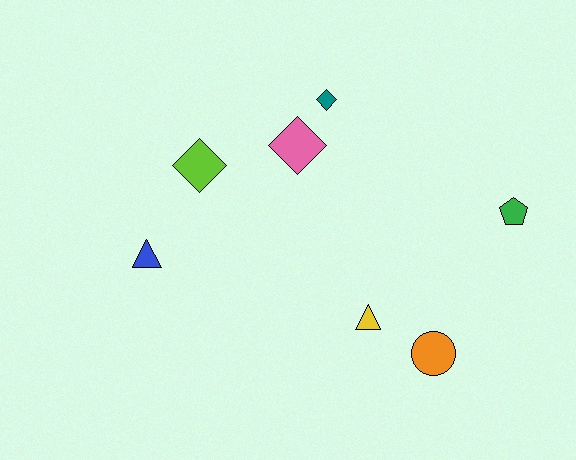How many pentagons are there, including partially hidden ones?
There is 1 pentagon.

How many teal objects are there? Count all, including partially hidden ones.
There is 1 teal object.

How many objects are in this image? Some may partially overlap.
There are 7 objects.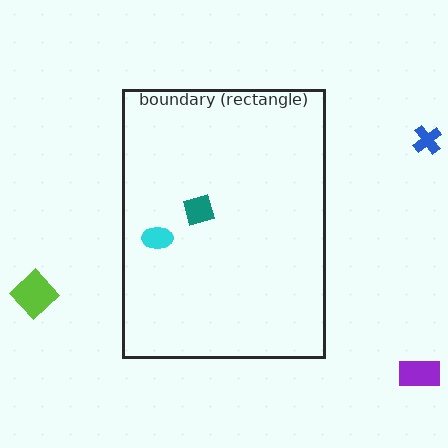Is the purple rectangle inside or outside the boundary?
Outside.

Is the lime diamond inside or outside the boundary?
Outside.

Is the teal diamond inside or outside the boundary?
Inside.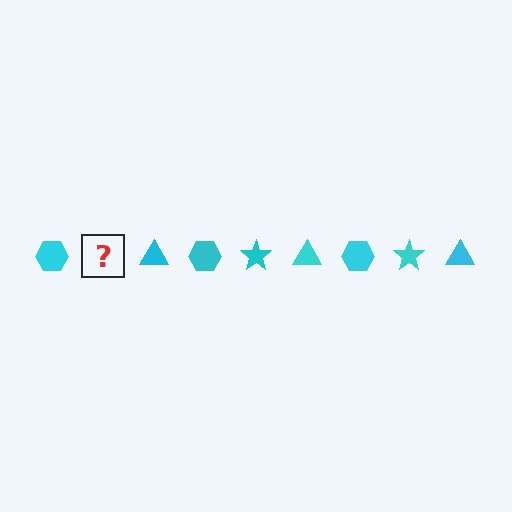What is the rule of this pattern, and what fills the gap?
The rule is that the pattern cycles through hexagon, star, triangle shapes in cyan. The gap should be filled with a cyan star.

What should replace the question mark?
The question mark should be replaced with a cyan star.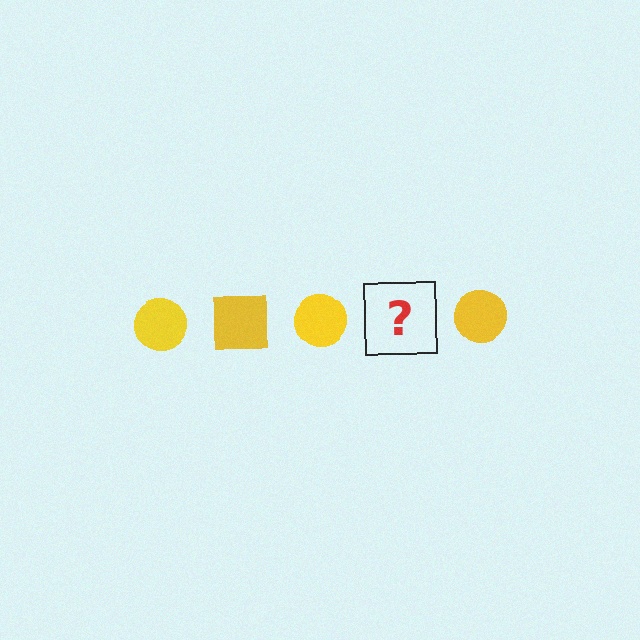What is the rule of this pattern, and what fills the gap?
The rule is that the pattern cycles through circle, square shapes in yellow. The gap should be filled with a yellow square.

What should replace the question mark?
The question mark should be replaced with a yellow square.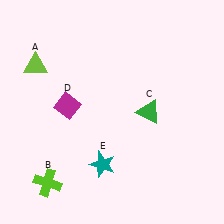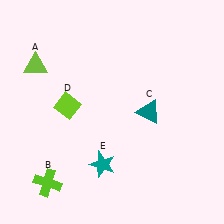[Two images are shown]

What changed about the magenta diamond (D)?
In Image 1, D is magenta. In Image 2, it changed to lime.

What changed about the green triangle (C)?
In Image 1, C is green. In Image 2, it changed to teal.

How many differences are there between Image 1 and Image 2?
There are 2 differences between the two images.